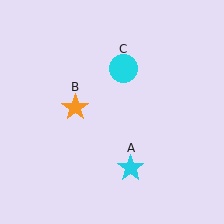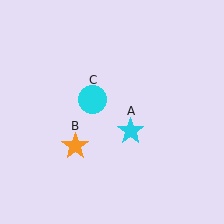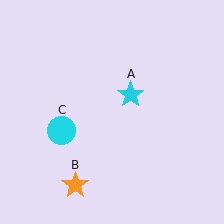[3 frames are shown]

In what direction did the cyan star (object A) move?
The cyan star (object A) moved up.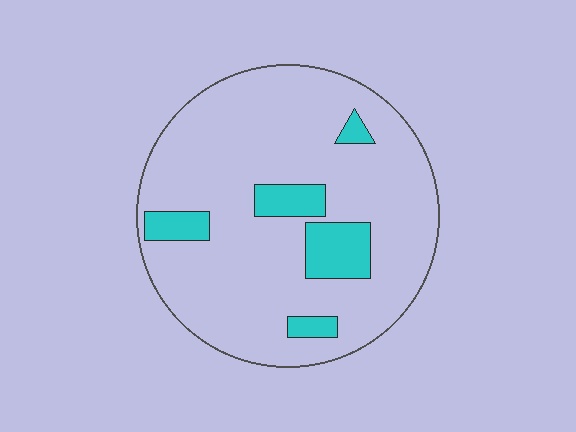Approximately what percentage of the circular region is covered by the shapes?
Approximately 15%.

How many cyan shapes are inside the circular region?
5.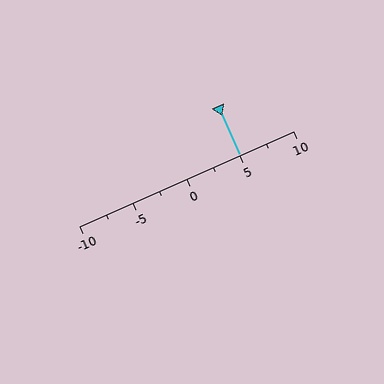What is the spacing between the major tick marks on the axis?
The major ticks are spaced 5 apart.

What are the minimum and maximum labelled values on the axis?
The axis runs from -10 to 10.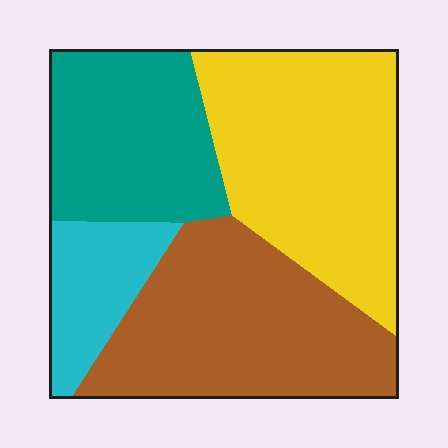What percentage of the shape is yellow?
Yellow takes up about one third (1/3) of the shape.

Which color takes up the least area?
Cyan, at roughly 10%.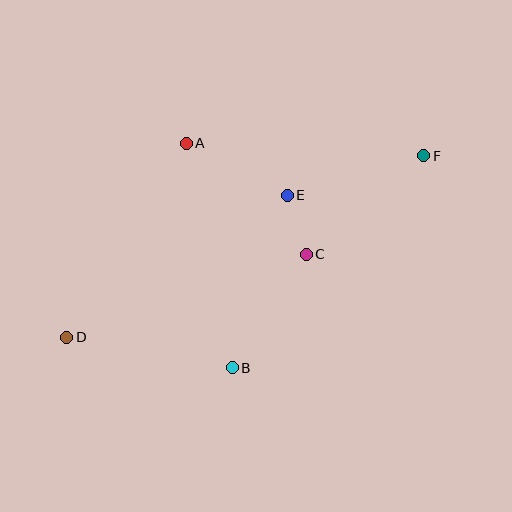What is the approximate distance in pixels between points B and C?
The distance between B and C is approximately 135 pixels.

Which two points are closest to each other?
Points C and E are closest to each other.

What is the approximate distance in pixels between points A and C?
The distance between A and C is approximately 164 pixels.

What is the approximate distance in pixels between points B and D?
The distance between B and D is approximately 168 pixels.